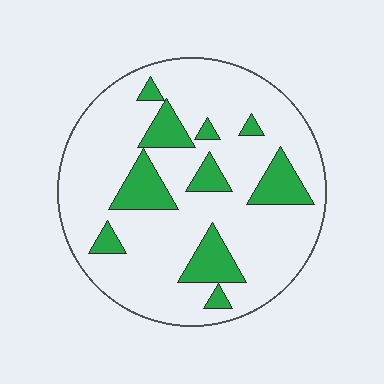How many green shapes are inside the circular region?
10.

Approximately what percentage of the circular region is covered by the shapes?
Approximately 20%.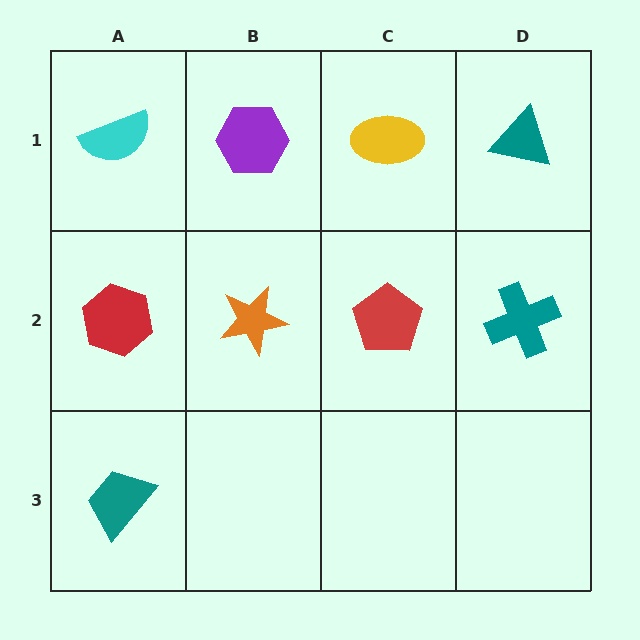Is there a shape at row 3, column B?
No, that cell is empty.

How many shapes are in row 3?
1 shape.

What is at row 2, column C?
A red pentagon.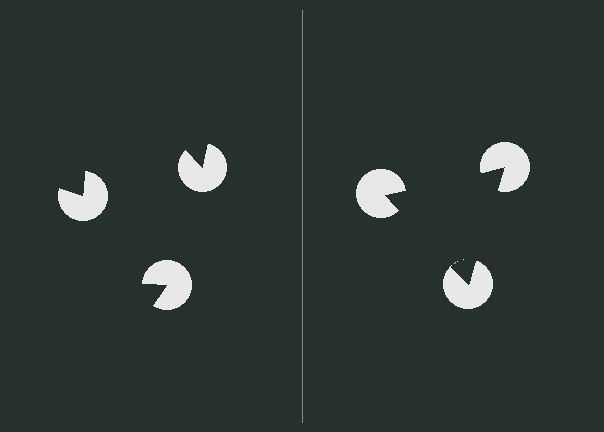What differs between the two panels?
The pac-man discs are positioned identically on both sides; only the wedge orientations differ. On the right they align to a triangle; on the left they are misaligned.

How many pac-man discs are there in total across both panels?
6 — 3 on each side.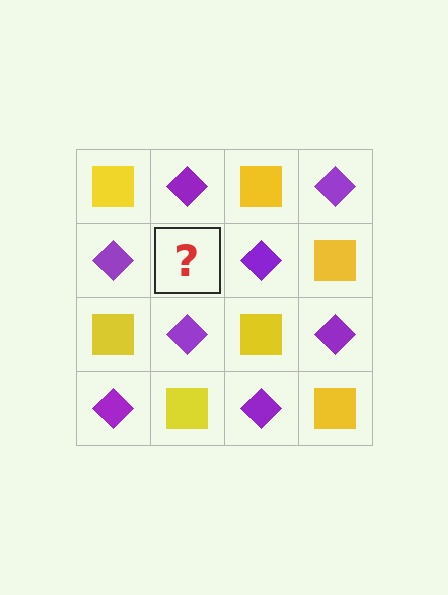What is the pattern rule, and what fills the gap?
The rule is that it alternates yellow square and purple diamond in a checkerboard pattern. The gap should be filled with a yellow square.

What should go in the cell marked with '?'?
The missing cell should contain a yellow square.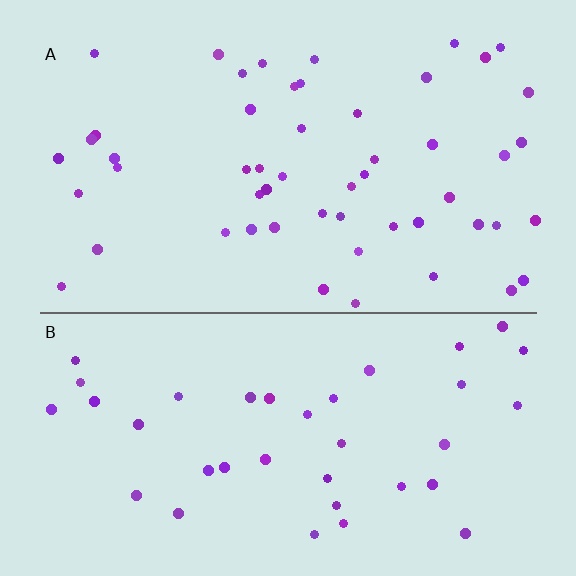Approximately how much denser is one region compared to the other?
Approximately 1.4× — region A over region B.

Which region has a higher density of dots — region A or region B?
A (the top).